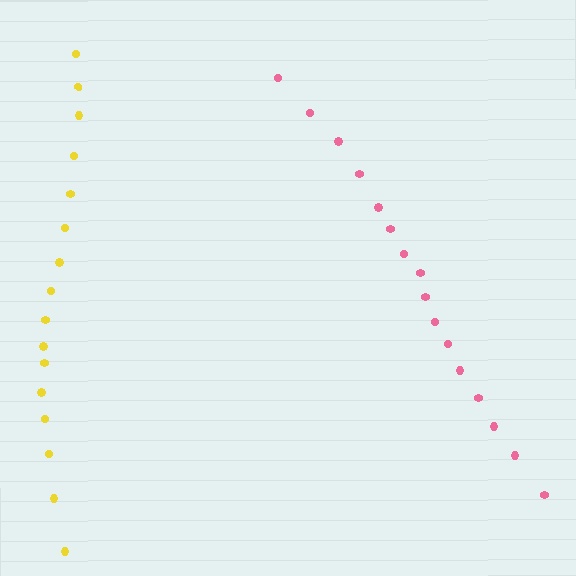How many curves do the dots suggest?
There are 2 distinct paths.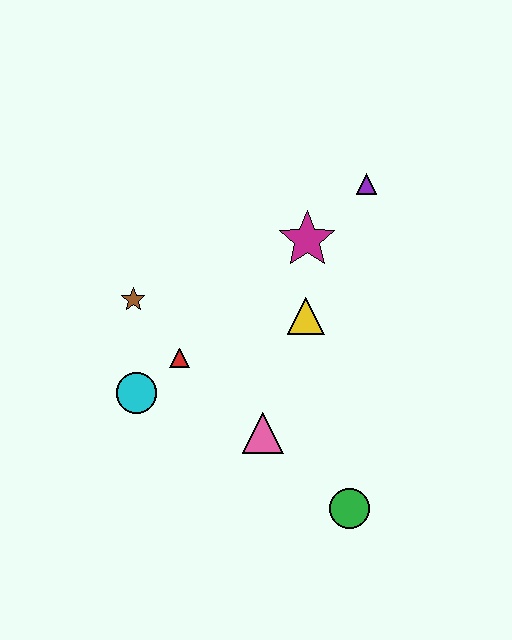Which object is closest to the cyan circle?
The red triangle is closest to the cyan circle.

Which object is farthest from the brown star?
The green circle is farthest from the brown star.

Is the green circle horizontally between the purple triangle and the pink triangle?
Yes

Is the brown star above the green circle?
Yes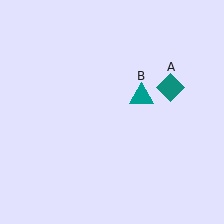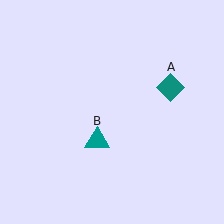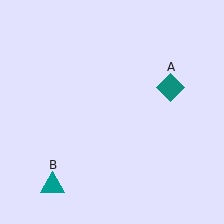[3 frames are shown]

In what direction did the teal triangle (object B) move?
The teal triangle (object B) moved down and to the left.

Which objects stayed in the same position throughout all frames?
Teal diamond (object A) remained stationary.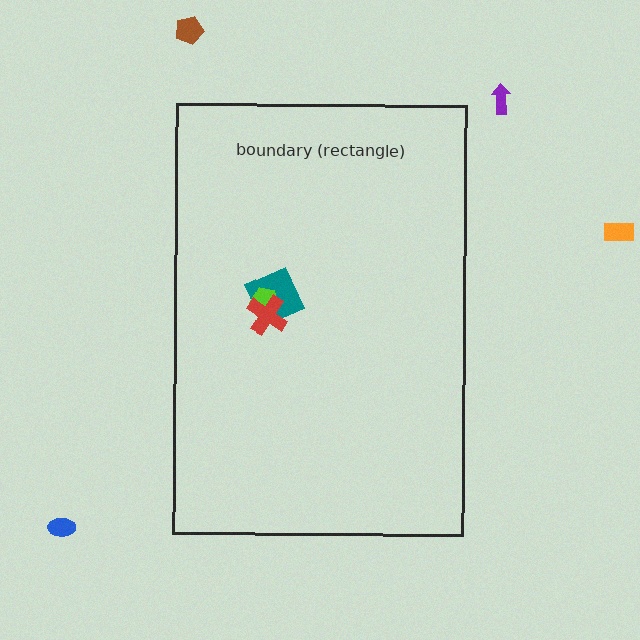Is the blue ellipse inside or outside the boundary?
Outside.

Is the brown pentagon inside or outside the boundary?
Outside.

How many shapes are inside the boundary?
3 inside, 4 outside.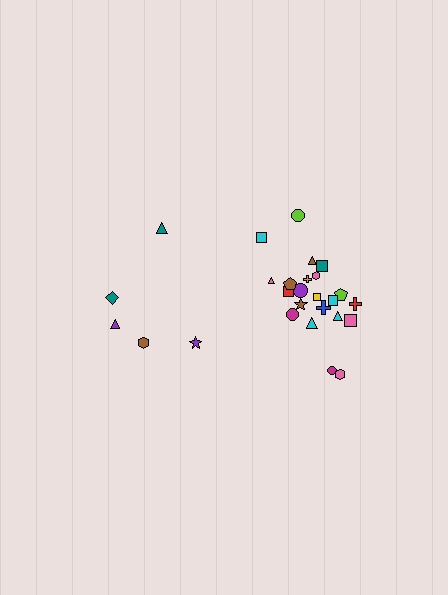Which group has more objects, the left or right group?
The right group.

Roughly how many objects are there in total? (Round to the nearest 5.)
Roughly 25 objects in total.